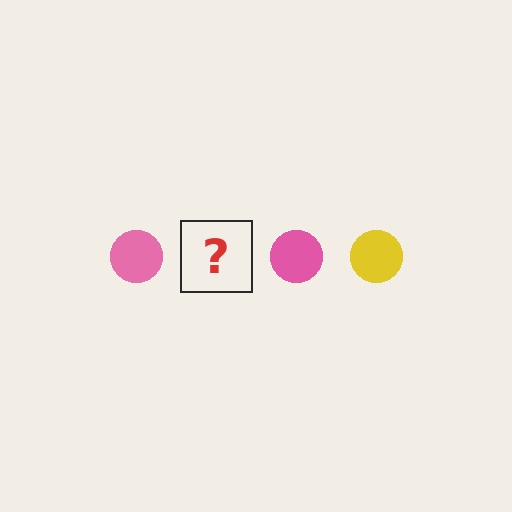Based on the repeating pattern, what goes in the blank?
The blank should be a yellow circle.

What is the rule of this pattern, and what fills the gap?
The rule is that the pattern cycles through pink, yellow circles. The gap should be filled with a yellow circle.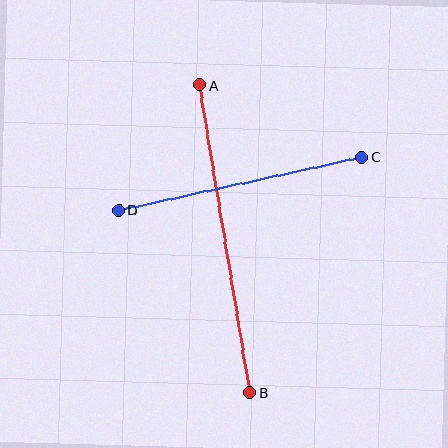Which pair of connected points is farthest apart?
Points A and B are farthest apart.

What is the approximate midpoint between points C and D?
The midpoint is at approximately (240, 184) pixels.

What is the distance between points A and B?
The distance is approximately 311 pixels.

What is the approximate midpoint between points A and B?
The midpoint is at approximately (225, 239) pixels.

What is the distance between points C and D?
The distance is approximately 249 pixels.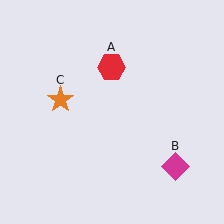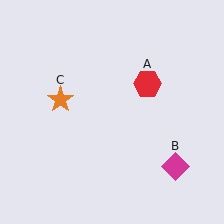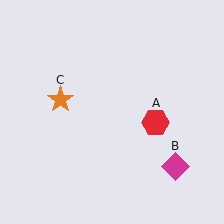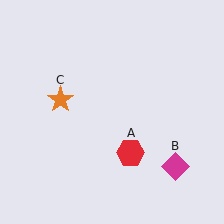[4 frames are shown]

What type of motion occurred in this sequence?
The red hexagon (object A) rotated clockwise around the center of the scene.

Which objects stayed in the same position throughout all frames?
Magenta diamond (object B) and orange star (object C) remained stationary.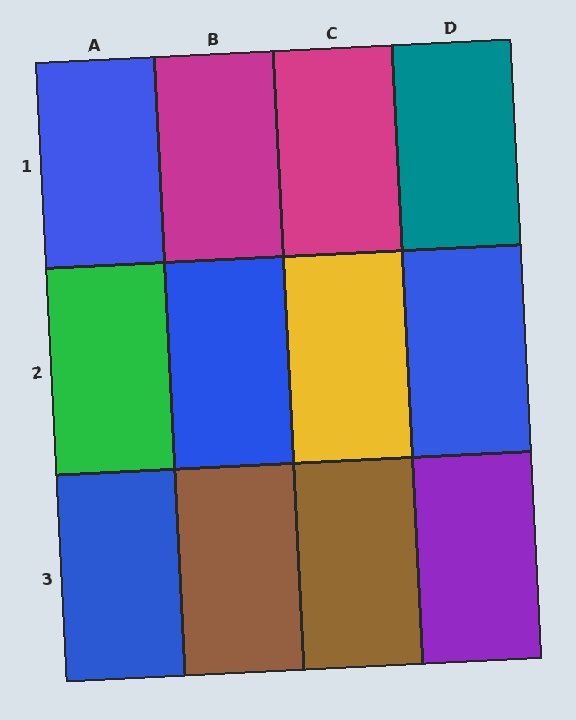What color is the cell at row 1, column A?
Blue.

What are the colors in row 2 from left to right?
Green, blue, yellow, blue.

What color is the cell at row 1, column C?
Magenta.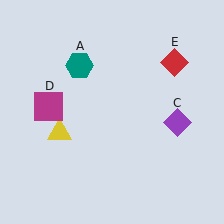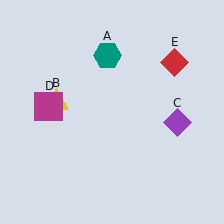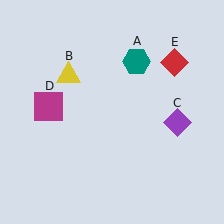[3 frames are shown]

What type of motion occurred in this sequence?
The teal hexagon (object A), yellow triangle (object B) rotated clockwise around the center of the scene.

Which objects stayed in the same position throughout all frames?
Purple diamond (object C) and magenta square (object D) and red diamond (object E) remained stationary.